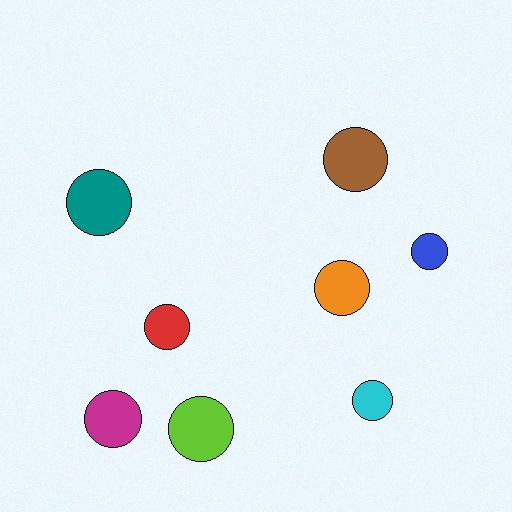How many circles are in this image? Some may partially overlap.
There are 8 circles.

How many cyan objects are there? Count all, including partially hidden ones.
There is 1 cyan object.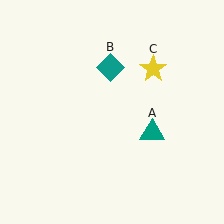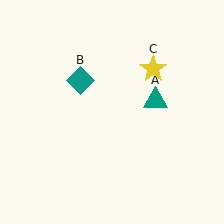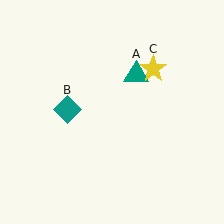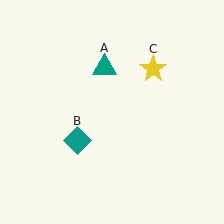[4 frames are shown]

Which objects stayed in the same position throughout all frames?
Yellow star (object C) remained stationary.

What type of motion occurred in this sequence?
The teal triangle (object A), teal diamond (object B) rotated counterclockwise around the center of the scene.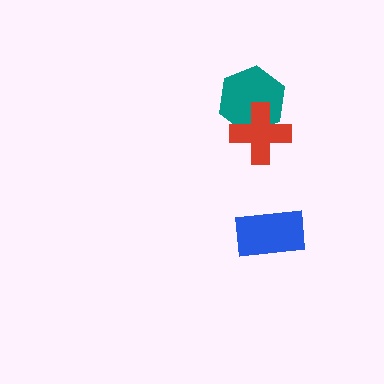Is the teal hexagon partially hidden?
Yes, it is partially covered by another shape.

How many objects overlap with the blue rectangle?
0 objects overlap with the blue rectangle.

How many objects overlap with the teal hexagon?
1 object overlaps with the teal hexagon.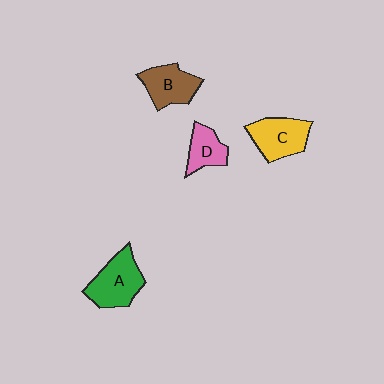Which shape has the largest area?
Shape A (green).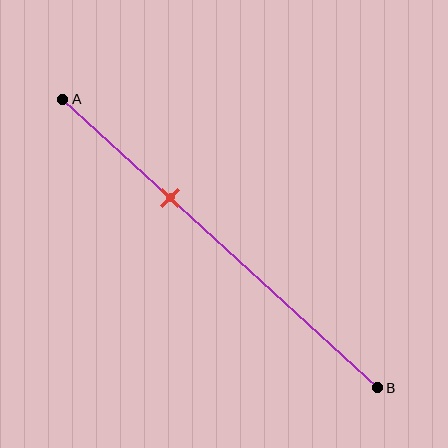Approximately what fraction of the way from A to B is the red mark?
The red mark is approximately 35% of the way from A to B.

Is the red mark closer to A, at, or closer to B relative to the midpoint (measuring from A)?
The red mark is closer to point A than the midpoint of segment AB.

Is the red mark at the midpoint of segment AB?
No, the mark is at about 35% from A, not at the 50% midpoint.